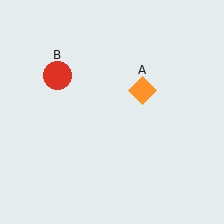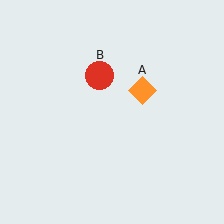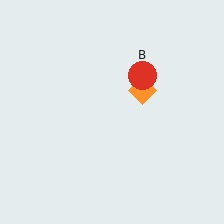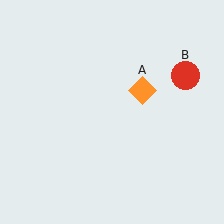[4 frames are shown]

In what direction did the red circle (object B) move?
The red circle (object B) moved right.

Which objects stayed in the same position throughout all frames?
Orange diamond (object A) remained stationary.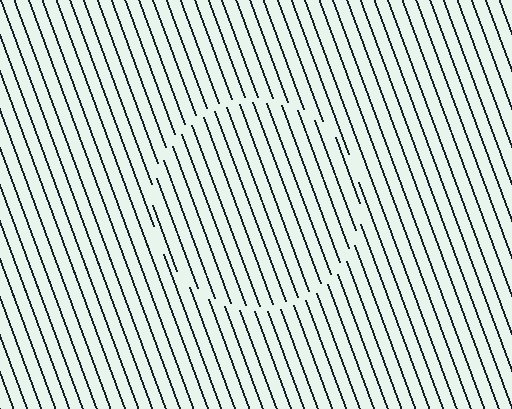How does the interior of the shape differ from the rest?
The interior of the shape contains the same grating, shifted by half a period — the contour is defined by the phase discontinuity where line-ends from the inner and outer gratings abut.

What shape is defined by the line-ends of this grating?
An illusory circle. The interior of the shape contains the same grating, shifted by half a period — the contour is defined by the phase discontinuity where line-ends from the inner and outer gratings abut.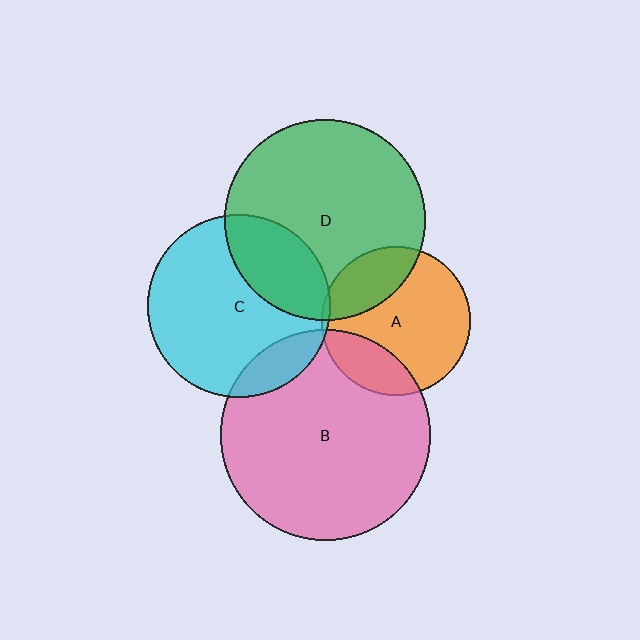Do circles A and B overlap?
Yes.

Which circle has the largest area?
Circle B (pink).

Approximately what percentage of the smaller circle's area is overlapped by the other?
Approximately 20%.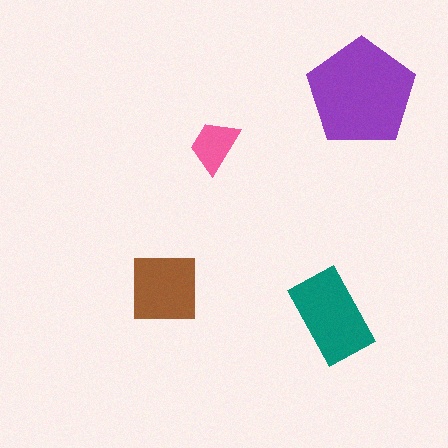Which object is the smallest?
The pink trapezoid.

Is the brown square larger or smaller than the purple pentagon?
Smaller.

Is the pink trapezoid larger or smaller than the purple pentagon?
Smaller.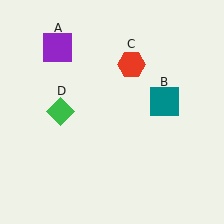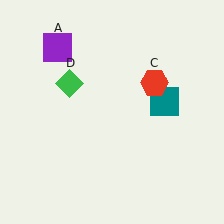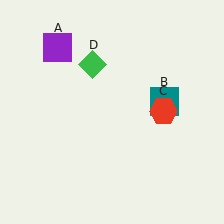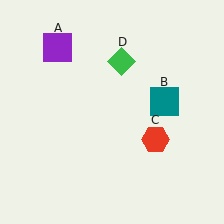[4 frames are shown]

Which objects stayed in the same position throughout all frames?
Purple square (object A) and teal square (object B) remained stationary.